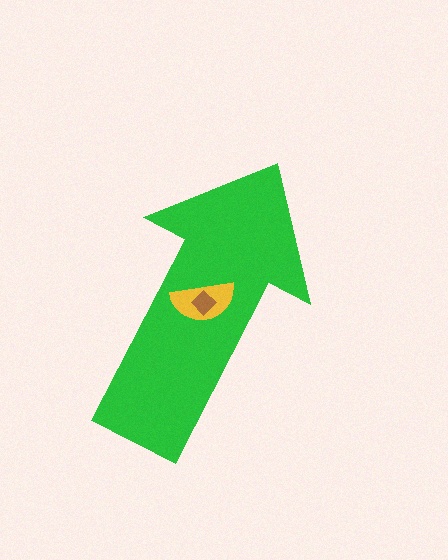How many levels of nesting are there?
3.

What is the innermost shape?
The brown diamond.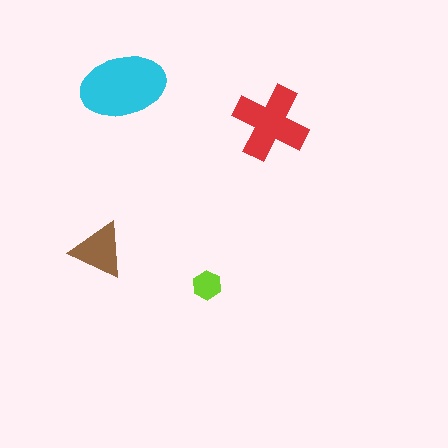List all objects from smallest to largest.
The lime hexagon, the brown triangle, the red cross, the cyan ellipse.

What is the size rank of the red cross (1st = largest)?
2nd.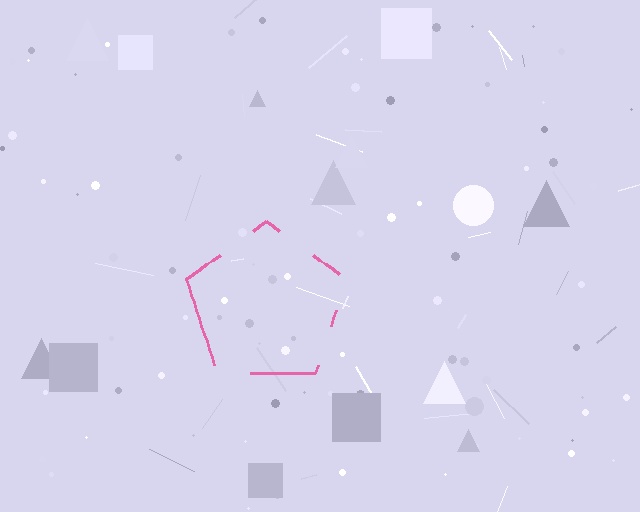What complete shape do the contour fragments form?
The contour fragments form a pentagon.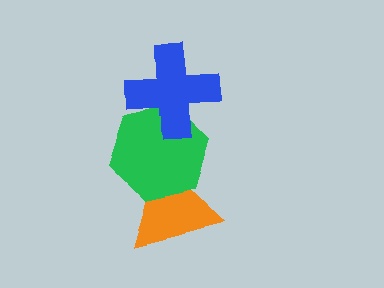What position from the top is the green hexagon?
The green hexagon is 2nd from the top.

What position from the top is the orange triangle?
The orange triangle is 3rd from the top.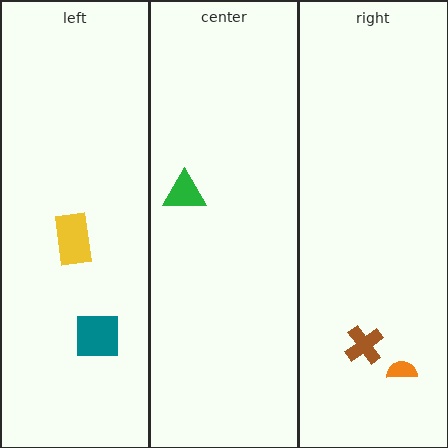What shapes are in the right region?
The brown cross, the orange semicircle.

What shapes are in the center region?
The green triangle.